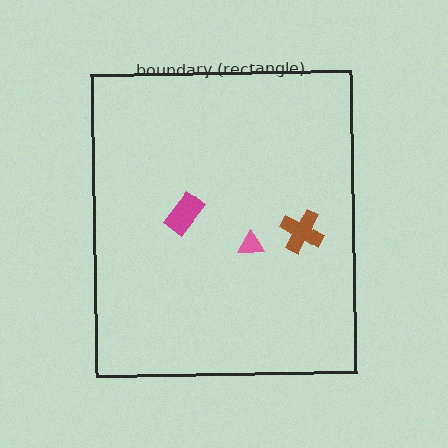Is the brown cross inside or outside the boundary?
Inside.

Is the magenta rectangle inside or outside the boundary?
Inside.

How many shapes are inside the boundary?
3 inside, 0 outside.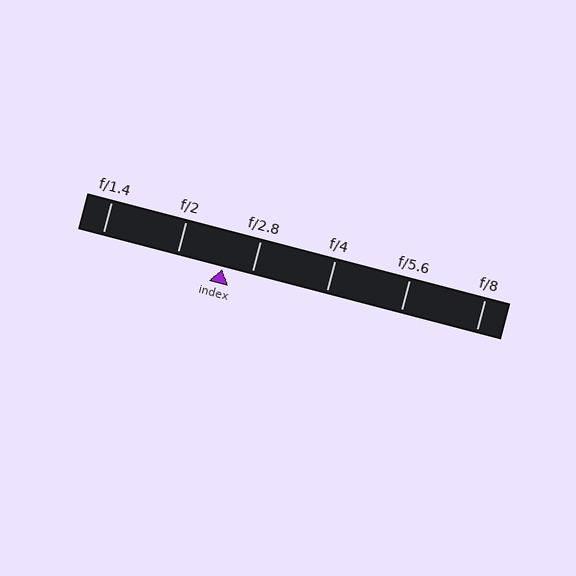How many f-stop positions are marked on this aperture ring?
There are 6 f-stop positions marked.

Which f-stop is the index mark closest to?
The index mark is closest to f/2.8.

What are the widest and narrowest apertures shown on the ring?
The widest aperture shown is f/1.4 and the narrowest is f/8.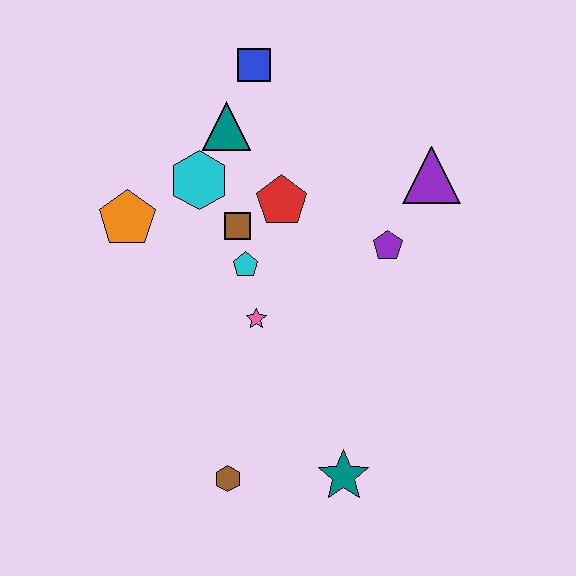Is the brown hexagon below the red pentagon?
Yes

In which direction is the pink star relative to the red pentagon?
The pink star is below the red pentagon.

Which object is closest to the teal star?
The brown hexagon is closest to the teal star.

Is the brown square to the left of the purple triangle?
Yes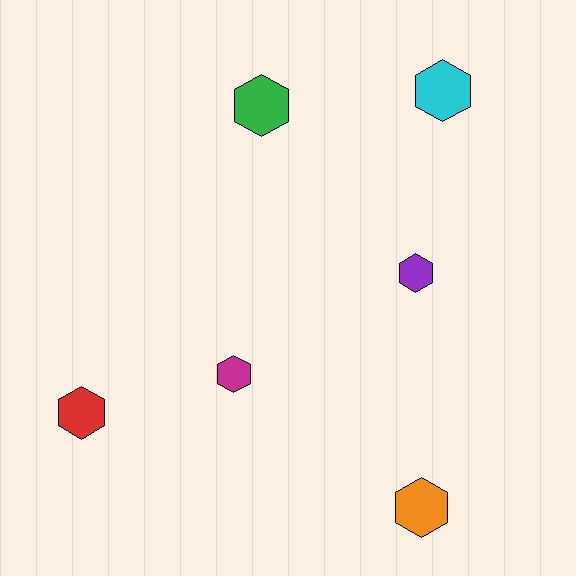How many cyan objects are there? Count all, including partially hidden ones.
There is 1 cyan object.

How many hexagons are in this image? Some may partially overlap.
There are 6 hexagons.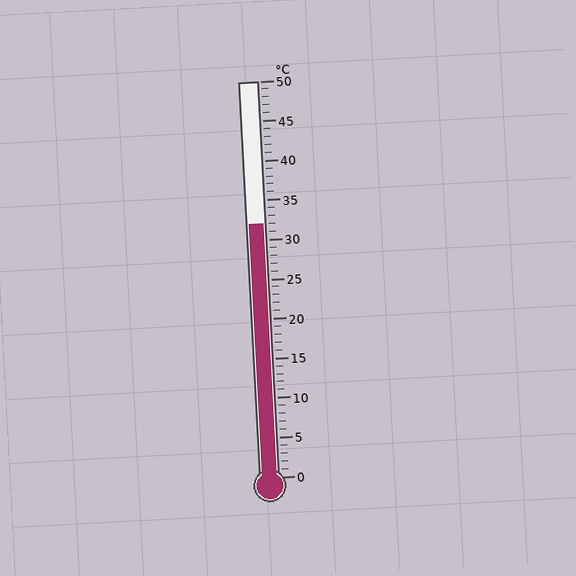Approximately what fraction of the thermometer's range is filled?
The thermometer is filled to approximately 65% of its range.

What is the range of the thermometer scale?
The thermometer scale ranges from 0°C to 50°C.